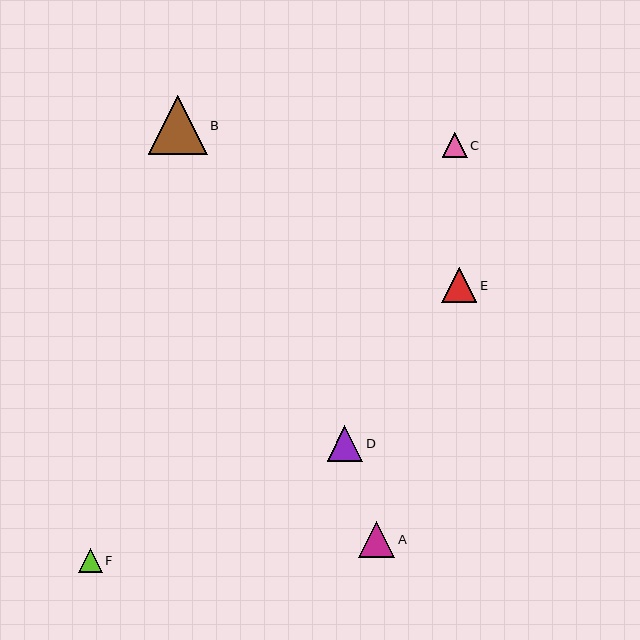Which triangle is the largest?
Triangle B is the largest with a size of approximately 59 pixels.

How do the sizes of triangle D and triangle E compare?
Triangle D and triangle E are approximately the same size.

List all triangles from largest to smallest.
From largest to smallest: B, A, D, E, C, F.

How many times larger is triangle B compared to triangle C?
Triangle B is approximately 2.4 times the size of triangle C.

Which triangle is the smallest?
Triangle F is the smallest with a size of approximately 24 pixels.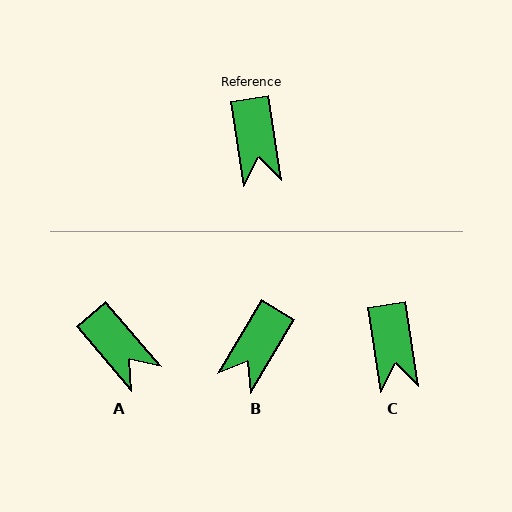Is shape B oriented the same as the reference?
No, it is off by about 40 degrees.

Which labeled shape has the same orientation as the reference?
C.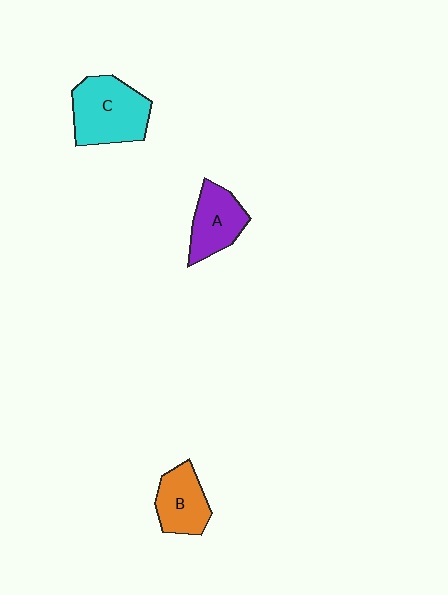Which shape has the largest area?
Shape C (cyan).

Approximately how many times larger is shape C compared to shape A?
Approximately 1.4 times.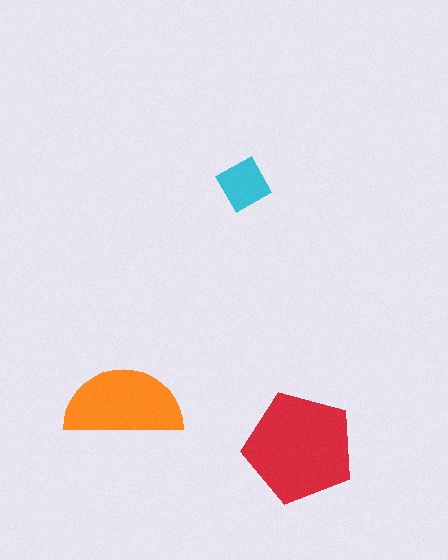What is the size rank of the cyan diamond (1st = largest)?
3rd.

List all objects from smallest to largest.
The cyan diamond, the orange semicircle, the red pentagon.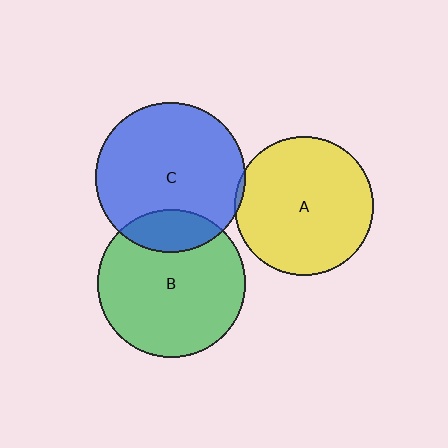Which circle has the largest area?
Circle C (blue).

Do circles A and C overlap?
Yes.